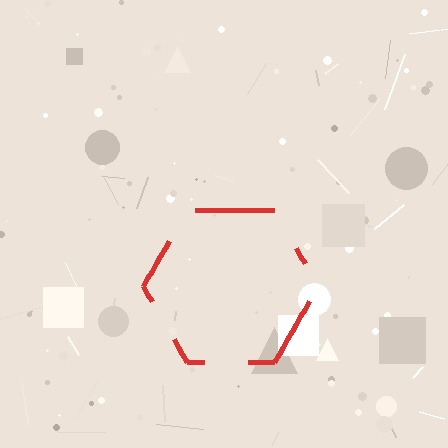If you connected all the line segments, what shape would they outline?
They would outline a hexagon.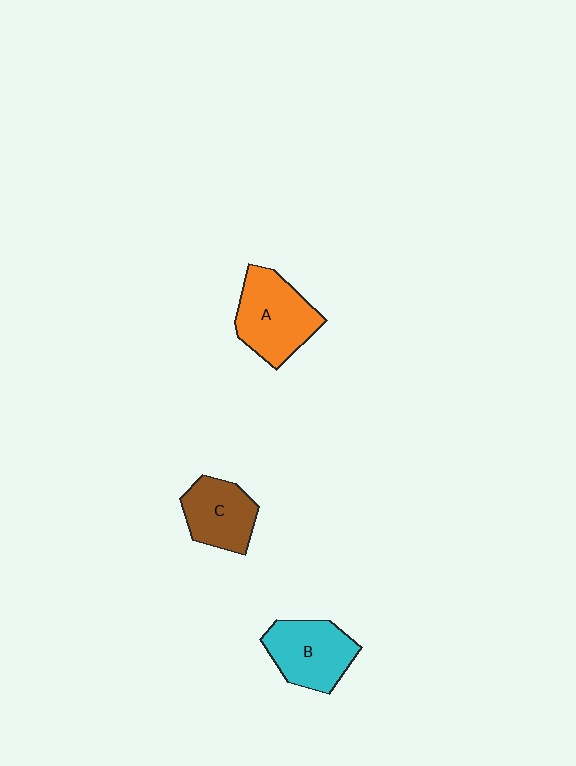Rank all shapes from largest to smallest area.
From largest to smallest: A (orange), B (cyan), C (brown).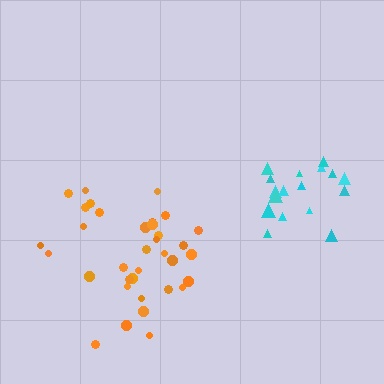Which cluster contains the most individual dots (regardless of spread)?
Orange (35).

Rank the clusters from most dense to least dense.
cyan, orange.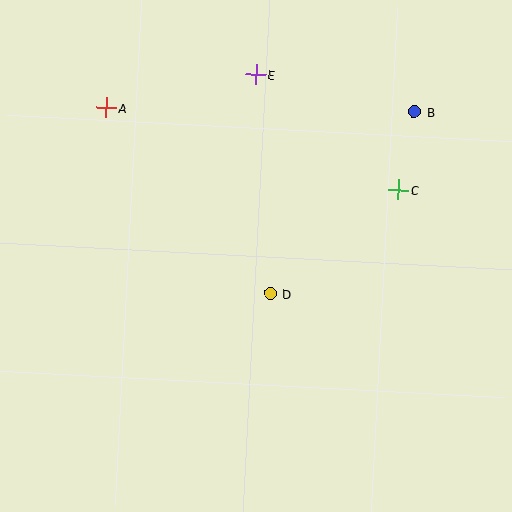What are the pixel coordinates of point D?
Point D is at (270, 294).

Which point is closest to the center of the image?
Point D at (270, 294) is closest to the center.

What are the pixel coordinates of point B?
Point B is at (415, 112).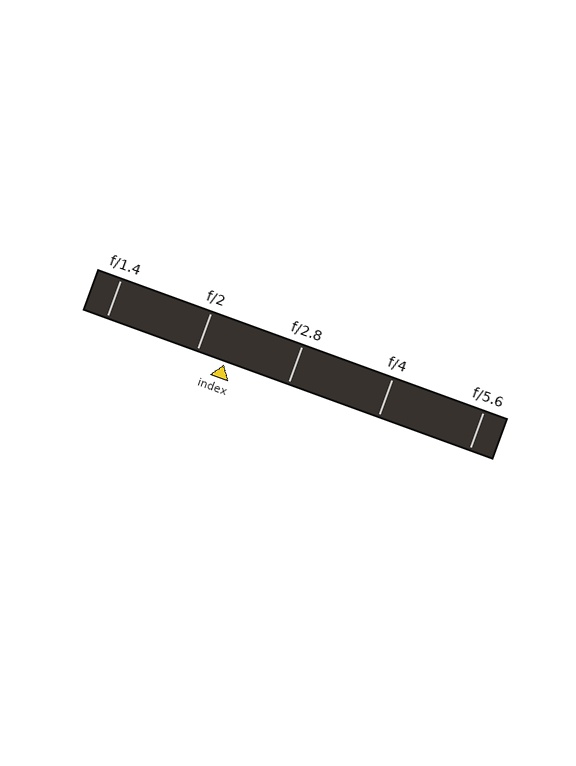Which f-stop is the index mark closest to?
The index mark is closest to f/2.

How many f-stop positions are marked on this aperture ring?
There are 5 f-stop positions marked.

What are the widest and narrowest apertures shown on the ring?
The widest aperture shown is f/1.4 and the narrowest is f/5.6.